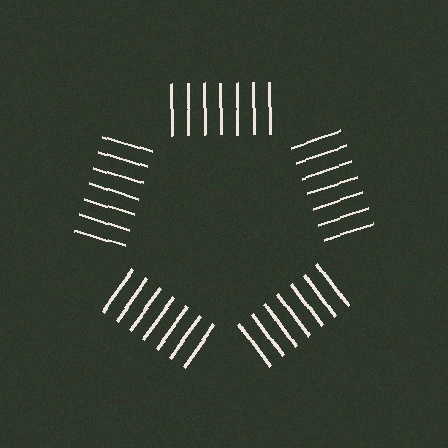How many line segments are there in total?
35 — 7 along each of the 5 edges.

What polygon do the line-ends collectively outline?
An illusory pentagon — the line segments terminate on its edges but no continuous stroke is drawn.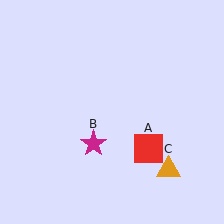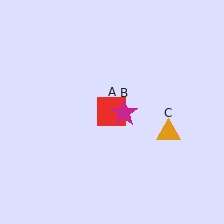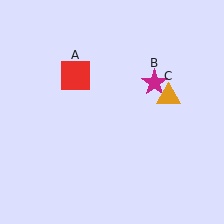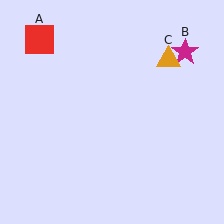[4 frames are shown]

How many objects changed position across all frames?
3 objects changed position: red square (object A), magenta star (object B), orange triangle (object C).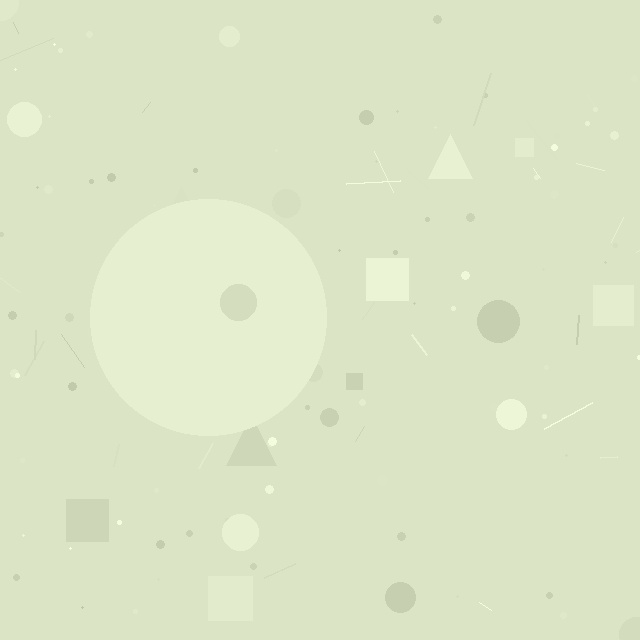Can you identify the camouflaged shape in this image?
The camouflaged shape is a circle.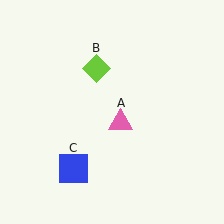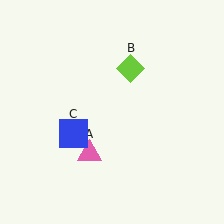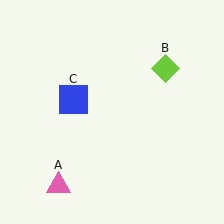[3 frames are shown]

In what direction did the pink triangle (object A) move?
The pink triangle (object A) moved down and to the left.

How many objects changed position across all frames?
3 objects changed position: pink triangle (object A), lime diamond (object B), blue square (object C).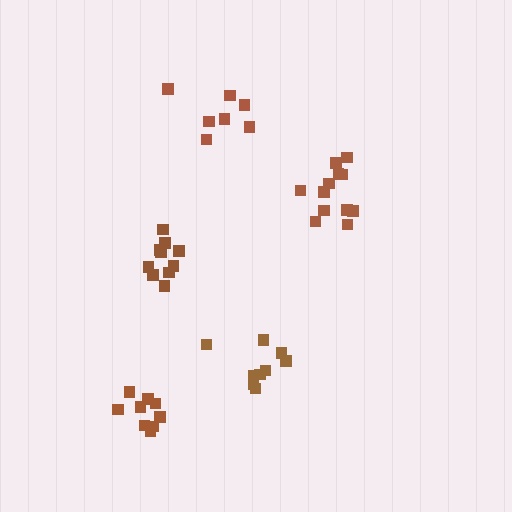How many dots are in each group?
Group 1: 7 dots, Group 2: 12 dots, Group 3: 10 dots, Group 4: 9 dots, Group 5: 9 dots (47 total).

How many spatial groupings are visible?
There are 5 spatial groupings.